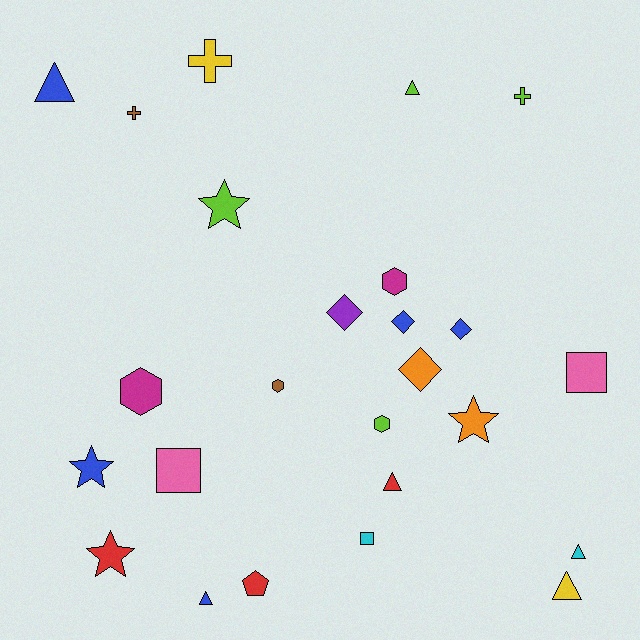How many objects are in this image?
There are 25 objects.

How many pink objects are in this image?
There are 2 pink objects.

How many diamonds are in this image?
There are 4 diamonds.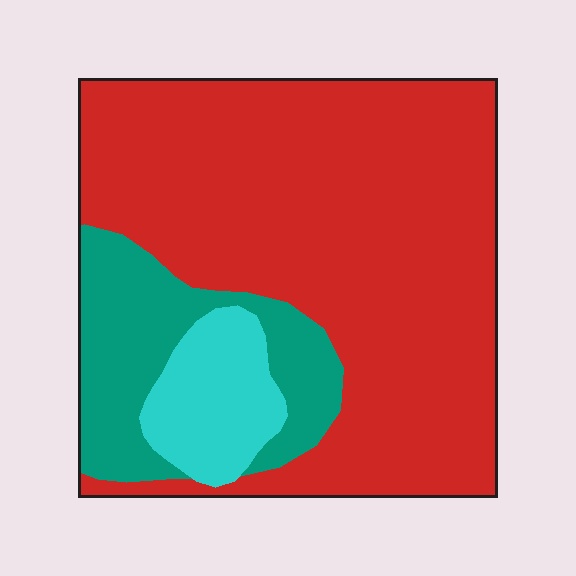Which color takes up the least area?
Cyan, at roughly 10%.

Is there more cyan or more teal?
Teal.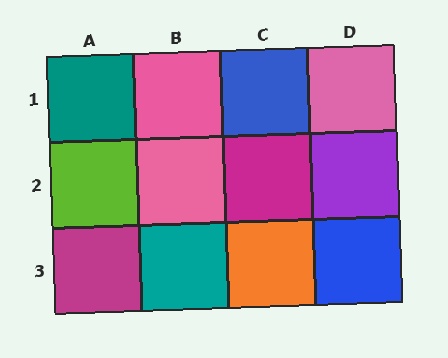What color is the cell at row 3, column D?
Blue.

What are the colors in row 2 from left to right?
Lime, pink, magenta, purple.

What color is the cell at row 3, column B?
Teal.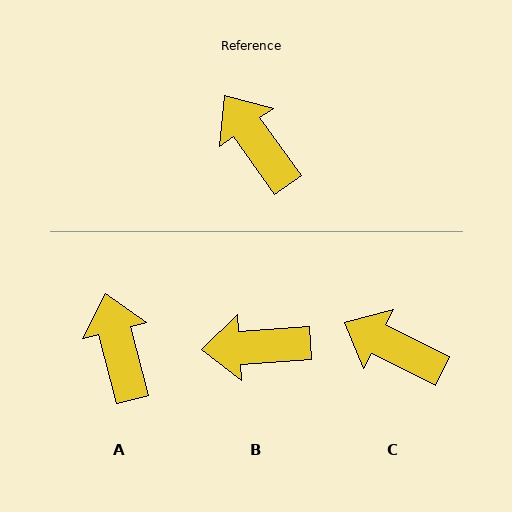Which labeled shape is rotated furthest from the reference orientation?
B, about 58 degrees away.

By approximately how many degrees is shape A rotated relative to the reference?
Approximately 21 degrees clockwise.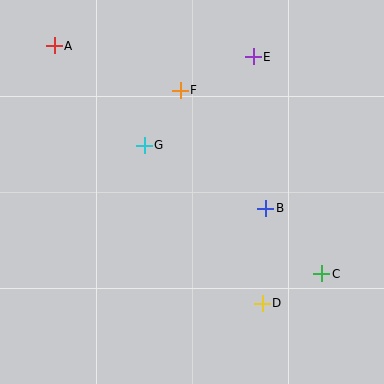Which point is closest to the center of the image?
Point G at (144, 145) is closest to the center.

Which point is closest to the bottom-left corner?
Point D is closest to the bottom-left corner.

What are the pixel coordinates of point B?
Point B is at (266, 208).